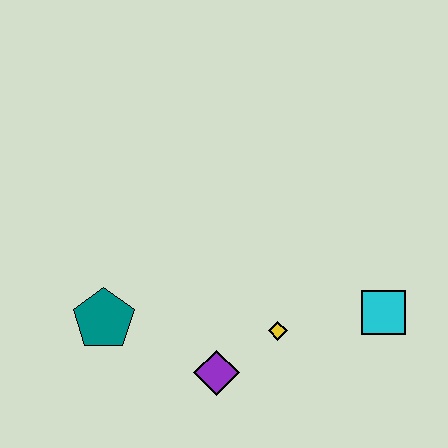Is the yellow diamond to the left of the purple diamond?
No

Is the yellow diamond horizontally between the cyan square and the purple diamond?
Yes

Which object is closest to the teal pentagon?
The purple diamond is closest to the teal pentagon.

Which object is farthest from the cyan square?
The teal pentagon is farthest from the cyan square.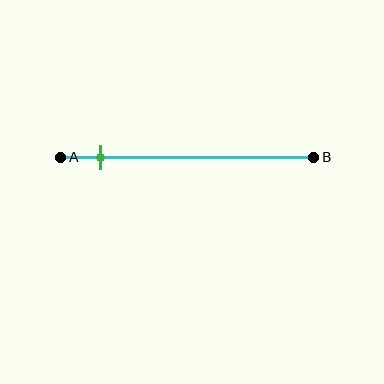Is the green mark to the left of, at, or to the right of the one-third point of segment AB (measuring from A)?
The green mark is to the left of the one-third point of segment AB.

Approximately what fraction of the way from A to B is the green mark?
The green mark is approximately 15% of the way from A to B.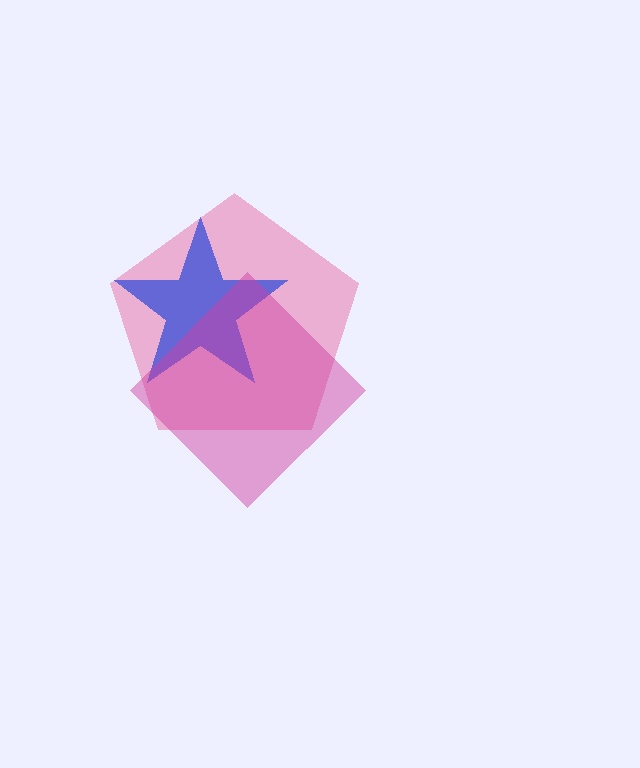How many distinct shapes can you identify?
There are 3 distinct shapes: a pink pentagon, a blue star, a magenta diamond.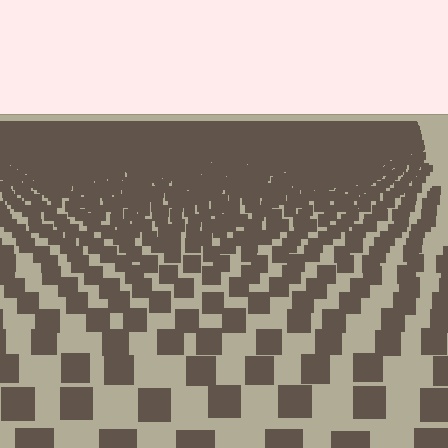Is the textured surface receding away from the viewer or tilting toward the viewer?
The surface is receding away from the viewer. Texture elements get smaller and denser toward the top.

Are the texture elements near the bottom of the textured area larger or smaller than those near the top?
Larger. Near the bottom, elements are closer to the viewer and appear at a bigger on-screen size.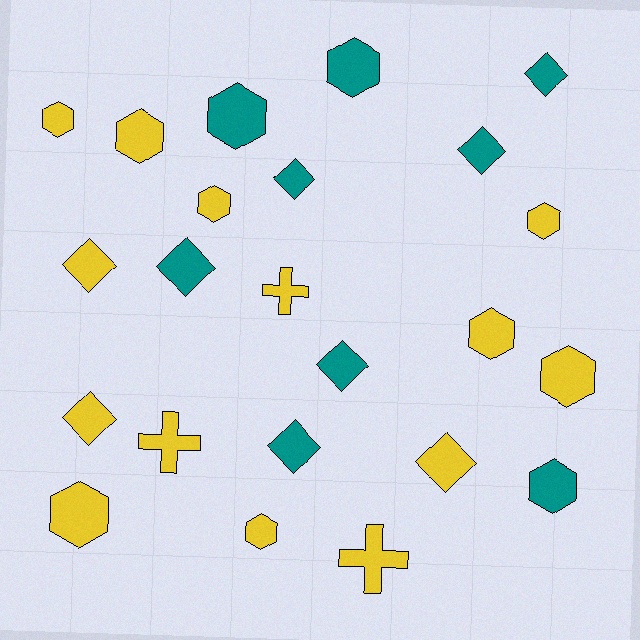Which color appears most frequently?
Yellow, with 14 objects.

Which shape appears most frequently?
Hexagon, with 11 objects.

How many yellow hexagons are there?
There are 8 yellow hexagons.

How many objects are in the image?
There are 23 objects.